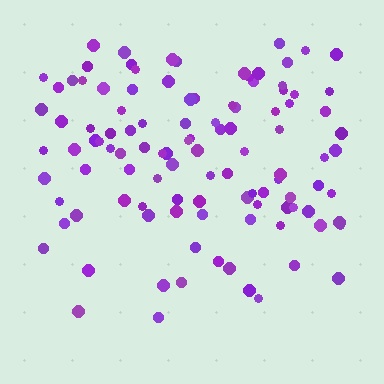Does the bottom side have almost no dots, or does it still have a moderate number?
Still a moderate number, just noticeably fewer than the top.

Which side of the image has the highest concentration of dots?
The top.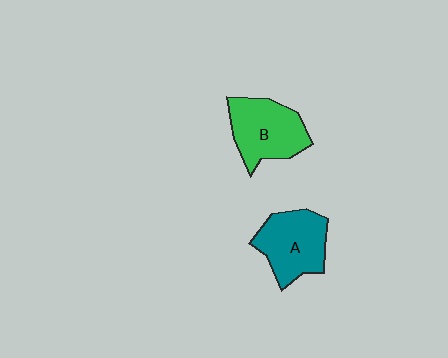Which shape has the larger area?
Shape B (green).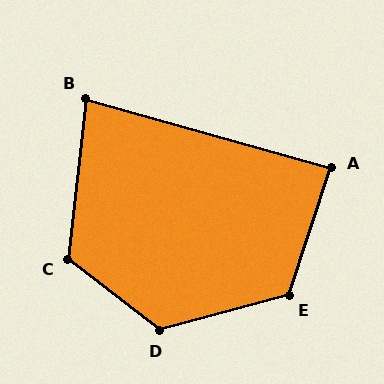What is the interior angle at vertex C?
Approximately 121 degrees (obtuse).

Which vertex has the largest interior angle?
D, at approximately 128 degrees.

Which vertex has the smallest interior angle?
B, at approximately 81 degrees.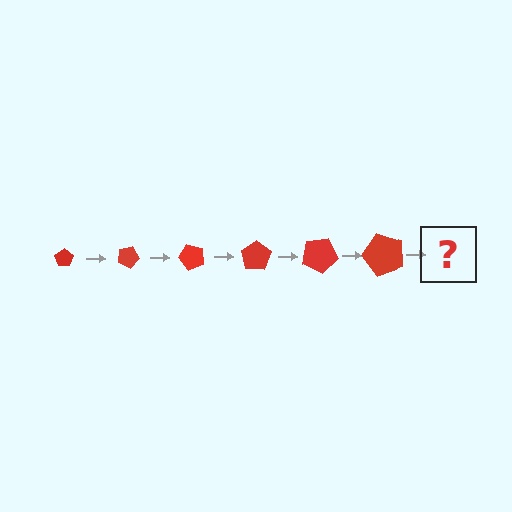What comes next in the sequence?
The next element should be a pentagon, larger than the previous one and rotated 150 degrees from the start.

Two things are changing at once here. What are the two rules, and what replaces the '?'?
The two rules are that the pentagon grows larger each step and it rotates 25 degrees each step. The '?' should be a pentagon, larger than the previous one and rotated 150 degrees from the start.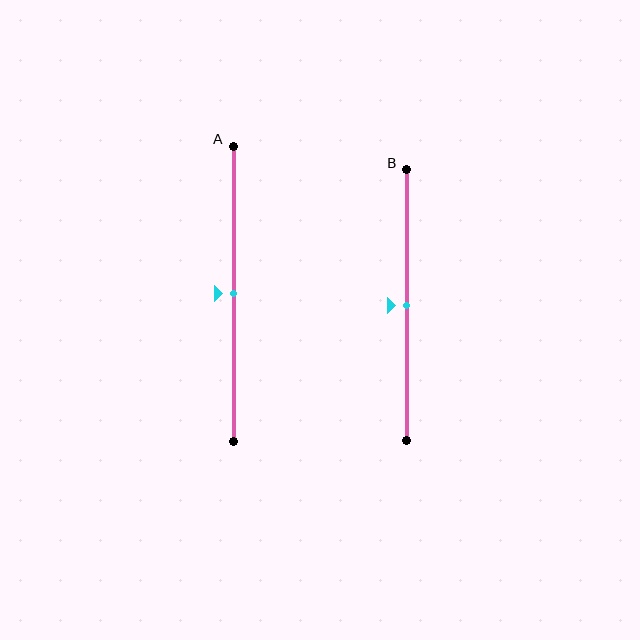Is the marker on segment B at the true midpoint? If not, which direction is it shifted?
Yes, the marker on segment B is at the true midpoint.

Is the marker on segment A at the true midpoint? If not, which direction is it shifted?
Yes, the marker on segment A is at the true midpoint.